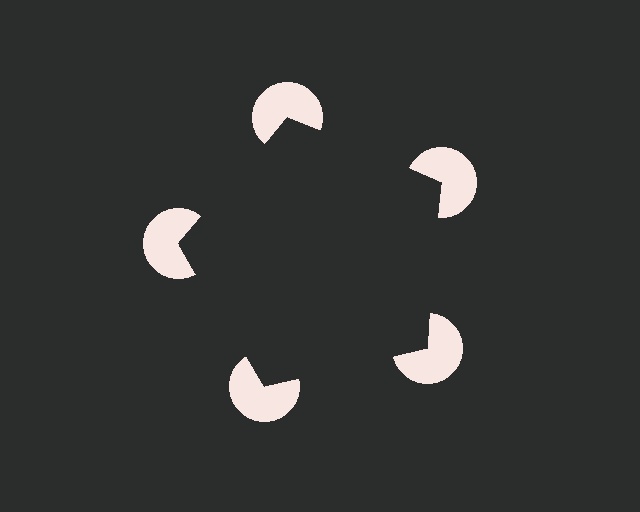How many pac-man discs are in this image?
There are 5 — one at each vertex of the illusory pentagon.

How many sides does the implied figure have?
5 sides.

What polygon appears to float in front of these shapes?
An illusory pentagon — its edges are inferred from the aligned wedge cuts in the pac-man discs, not physically drawn.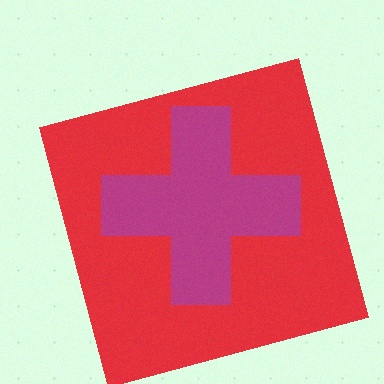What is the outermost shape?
The red square.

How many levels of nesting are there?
2.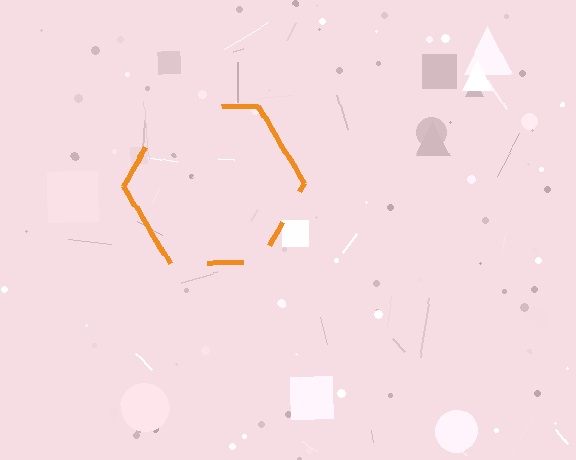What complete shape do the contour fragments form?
The contour fragments form a hexagon.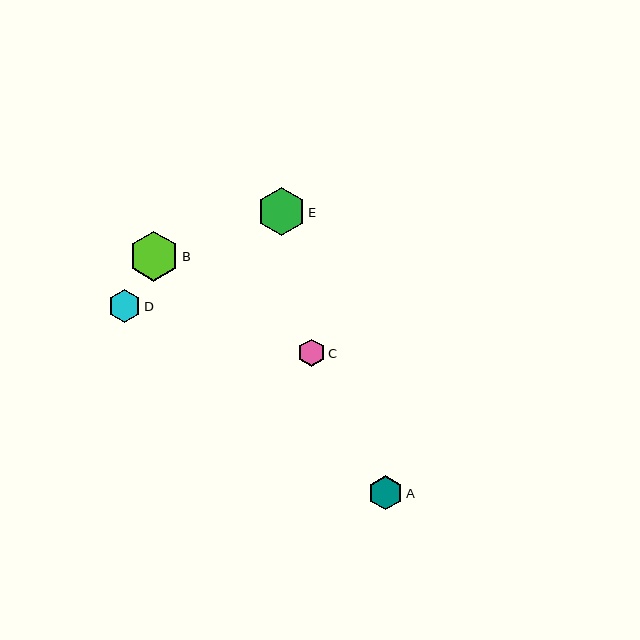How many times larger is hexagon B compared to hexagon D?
Hexagon B is approximately 1.5 times the size of hexagon D.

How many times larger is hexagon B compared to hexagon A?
Hexagon B is approximately 1.5 times the size of hexagon A.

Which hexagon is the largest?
Hexagon B is the largest with a size of approximately 50 pixels.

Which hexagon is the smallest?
Hexagon C is the smallest with a size of approximately 27 pixels.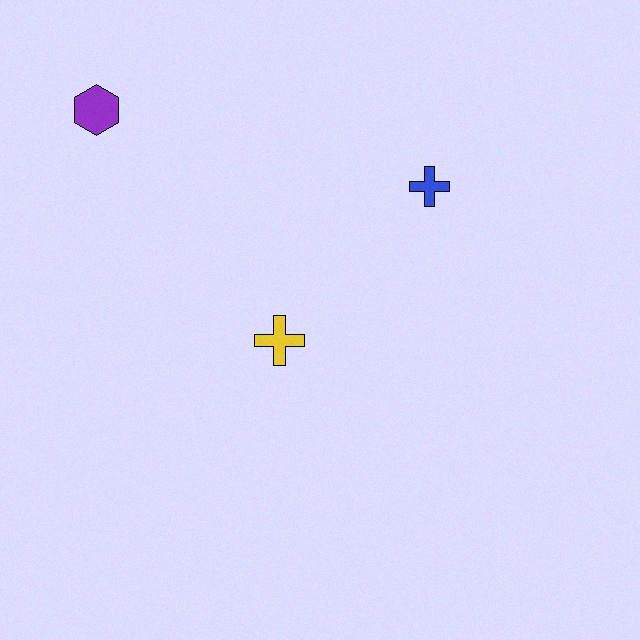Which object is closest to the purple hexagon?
The yellow cross is closest to the purple hexagon.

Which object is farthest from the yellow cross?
The purple hexagon is farthest from the yellow cross.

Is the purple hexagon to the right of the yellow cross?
No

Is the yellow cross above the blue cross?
No